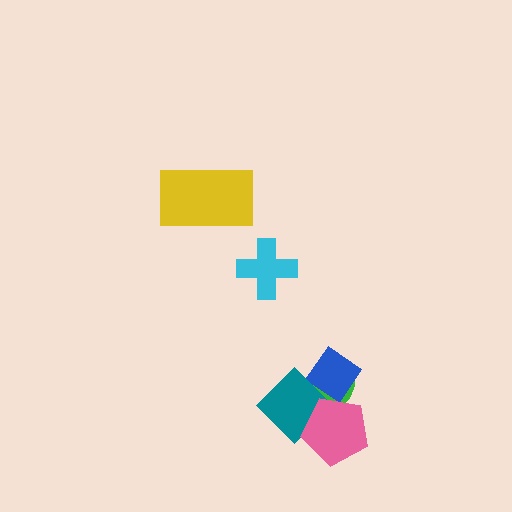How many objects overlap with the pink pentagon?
3 objects overlap with the pink pentagon.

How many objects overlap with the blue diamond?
3 objects overlap with the blue diamond.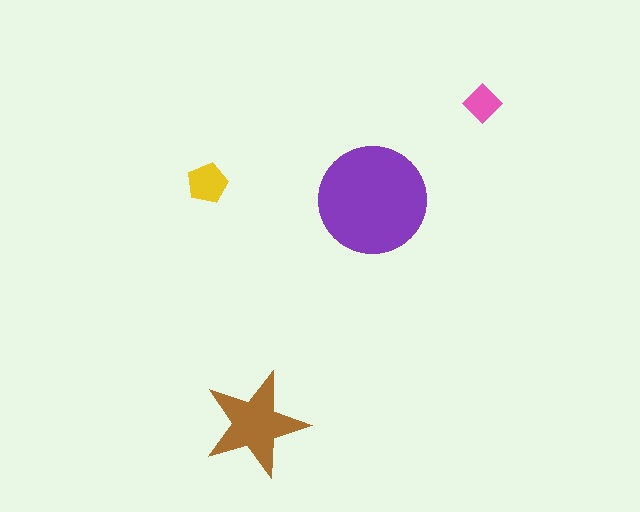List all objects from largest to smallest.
The purple circle, the brown star, the yellow pentagon, the pink diamond.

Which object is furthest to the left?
The yellow pentagon is leftmost.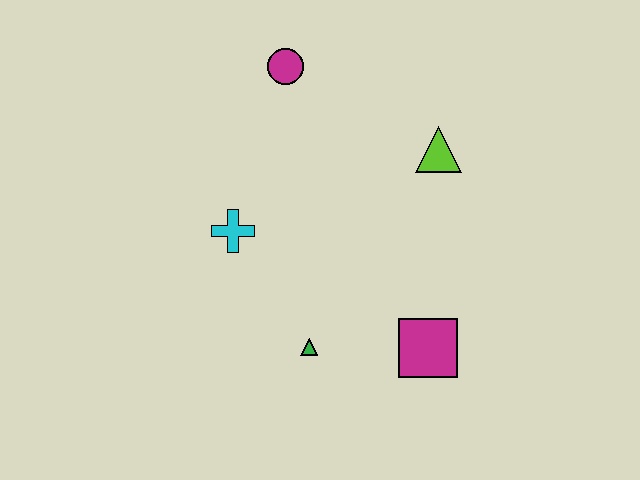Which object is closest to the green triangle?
The magenta square is closest to the green triangle.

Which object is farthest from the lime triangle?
The green triangle is farthest from the lime triangle.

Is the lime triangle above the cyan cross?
Yes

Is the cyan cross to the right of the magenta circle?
No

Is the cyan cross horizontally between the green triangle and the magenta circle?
No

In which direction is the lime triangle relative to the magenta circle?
The lime triangle is to the right of the magenta circle.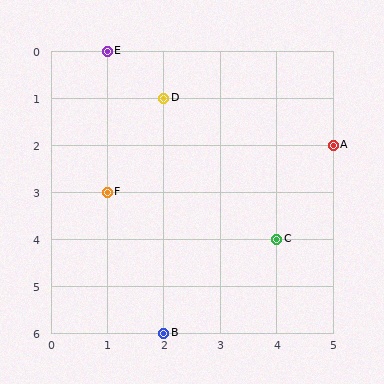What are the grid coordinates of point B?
Point B is at grid coordinates (2, 6).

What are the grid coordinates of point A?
Point A is at grid coordinates (5, 2).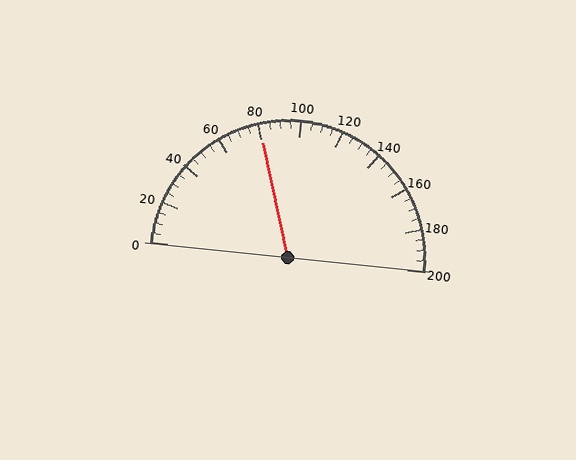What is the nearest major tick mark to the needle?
The nearest major tick mark is 80.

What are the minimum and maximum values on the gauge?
The gauge ranges from 0 to 200.